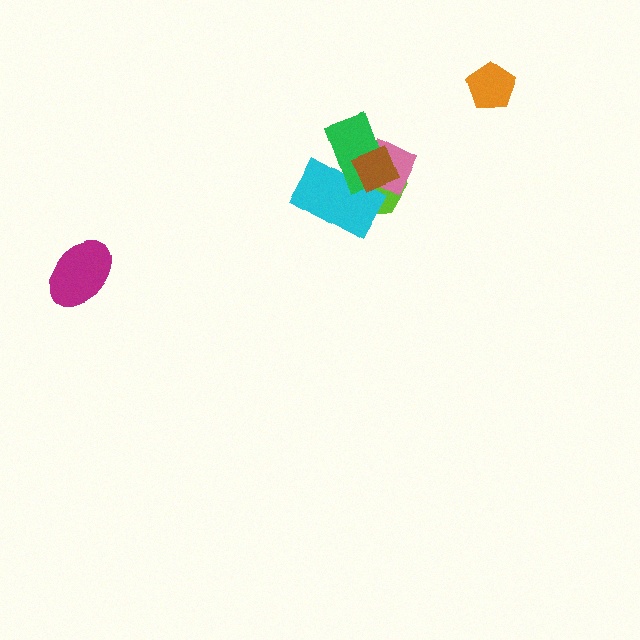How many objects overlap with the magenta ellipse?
0 objects overlap with the magenta ellipse.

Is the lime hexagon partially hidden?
Yes, it is partially covered by another shape.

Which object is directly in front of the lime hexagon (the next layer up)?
The pink diamond is directly in front of the lime hexagon.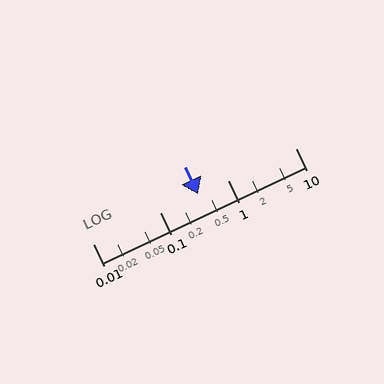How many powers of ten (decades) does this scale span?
The scale spans 3 decades, from 0.01 to 10.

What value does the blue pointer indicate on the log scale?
The pointer indicates approximately 0.36.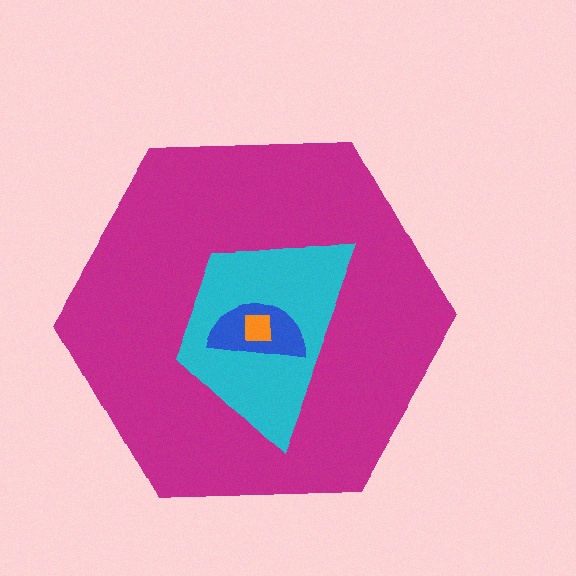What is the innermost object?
The orange square.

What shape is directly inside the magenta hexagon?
The cyan trapezoid.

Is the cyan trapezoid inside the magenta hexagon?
Yes.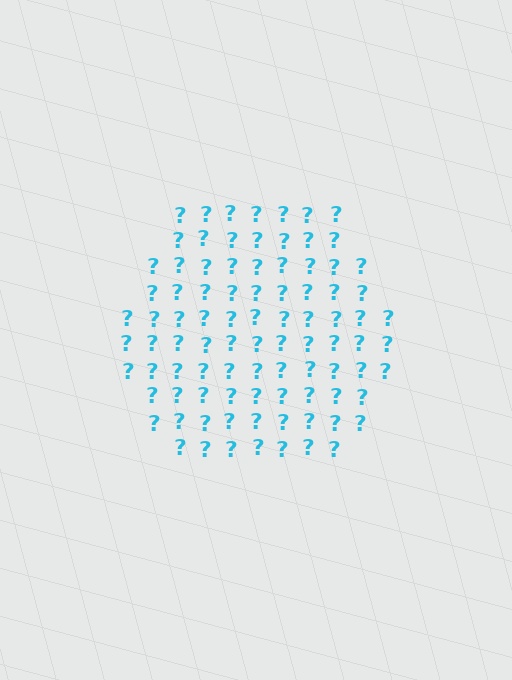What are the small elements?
The small elements are question marks.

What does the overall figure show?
The overall figure shows a hexagon.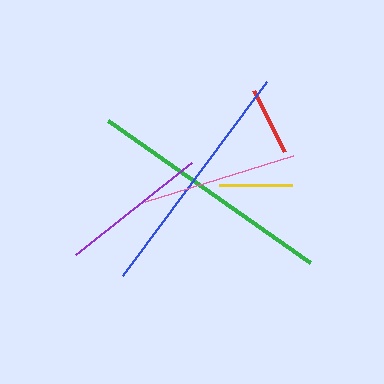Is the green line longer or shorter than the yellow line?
The green line is longer than the yellow line.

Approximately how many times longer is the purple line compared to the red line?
The purple line is approximately 2.2 times the length of the red line.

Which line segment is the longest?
The green line is the longest at approximately 246 pixels.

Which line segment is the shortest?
The red line is the shortest at approximately 69 pixels.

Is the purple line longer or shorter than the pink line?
The pink line is longer than the purple line.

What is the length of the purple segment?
The purple segment is approximately 148 pixels long.